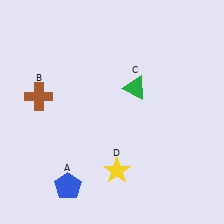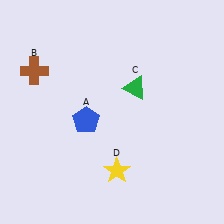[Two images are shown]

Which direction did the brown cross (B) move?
The brown cross (B) moved up.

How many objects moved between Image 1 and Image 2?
2 objects moved between the two images.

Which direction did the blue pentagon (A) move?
The blue pentagon (A) moved up.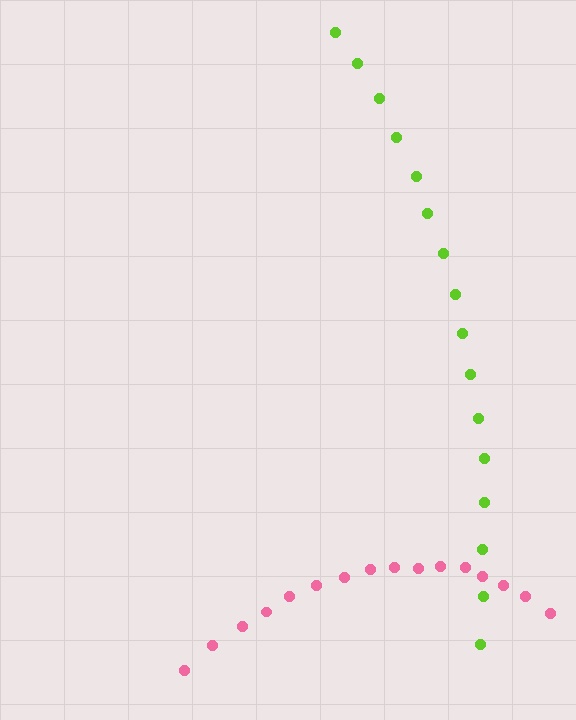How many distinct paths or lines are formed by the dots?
There are 2 distinct paths.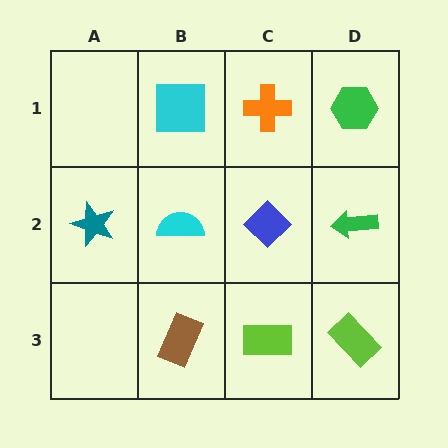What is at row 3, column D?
A lime rectangle.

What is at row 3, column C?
A lime rectangle.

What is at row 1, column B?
A cyan square.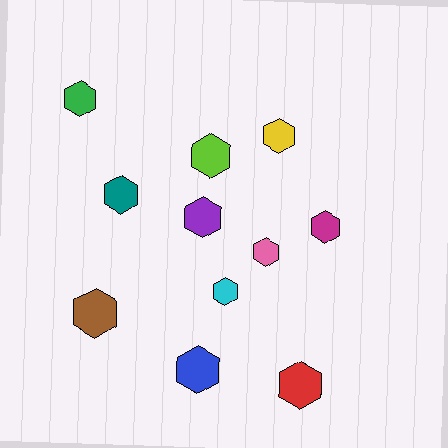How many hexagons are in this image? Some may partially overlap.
There are 11 hexagons.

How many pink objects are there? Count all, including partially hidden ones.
There is 1 pink object.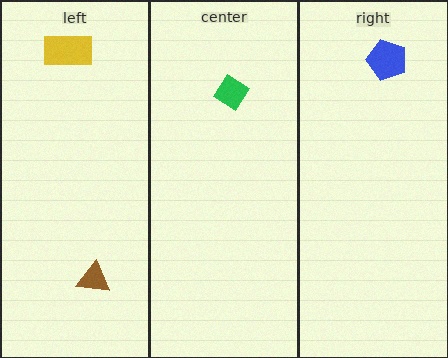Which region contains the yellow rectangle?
The left region.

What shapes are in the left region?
The yellow rectangle, the brown triangle.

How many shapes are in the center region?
1.